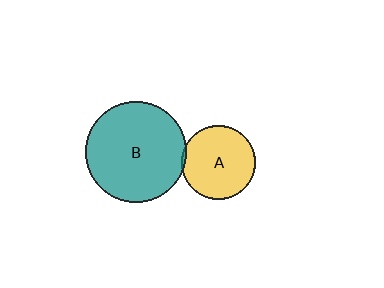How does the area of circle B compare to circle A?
Approximately 1.9 times.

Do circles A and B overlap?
Yes.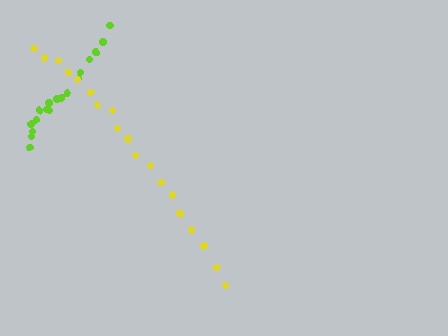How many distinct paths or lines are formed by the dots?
There are 2 distinct paths.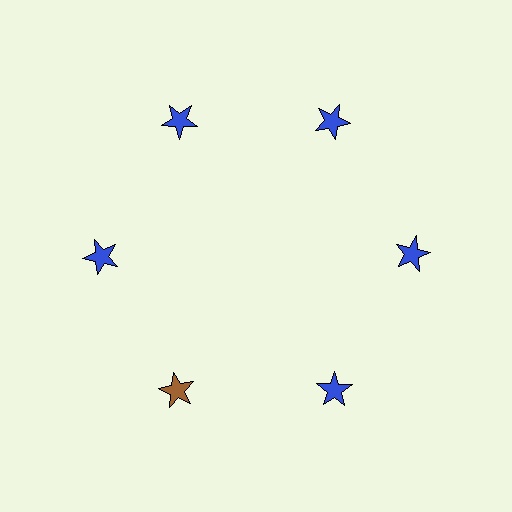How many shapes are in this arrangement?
There are 6 shapes arranged in a ring pattern.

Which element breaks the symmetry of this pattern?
The brown star at roughly the 7 o'clock position breaks the symmetry. All other shapes are blue stars.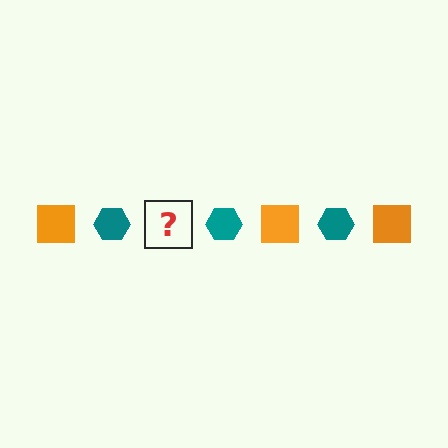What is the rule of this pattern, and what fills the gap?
The rule is that the pattern alternates between orange square and teal hexagon. The gap should be filled with an orange square.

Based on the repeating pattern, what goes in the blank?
The blank should be an orange square.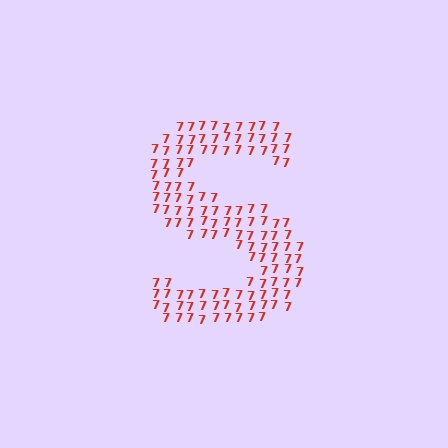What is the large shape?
The large shape is the letter S.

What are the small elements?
The small elements are digit 7's.